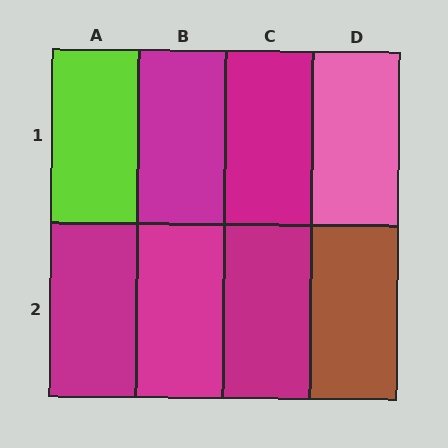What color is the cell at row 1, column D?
Pink.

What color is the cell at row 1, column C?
Magenta.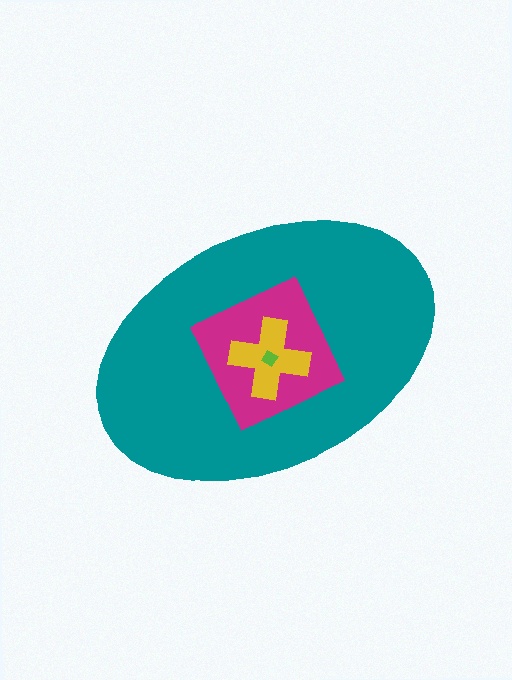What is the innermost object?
The lime diamond.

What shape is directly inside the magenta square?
The yellow cross.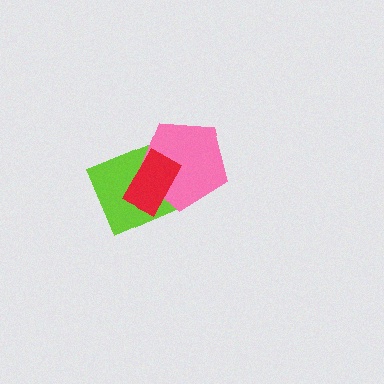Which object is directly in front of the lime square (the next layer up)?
The pink pentagon is directly in front of the lime square.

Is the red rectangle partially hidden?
No, no other shape covers it.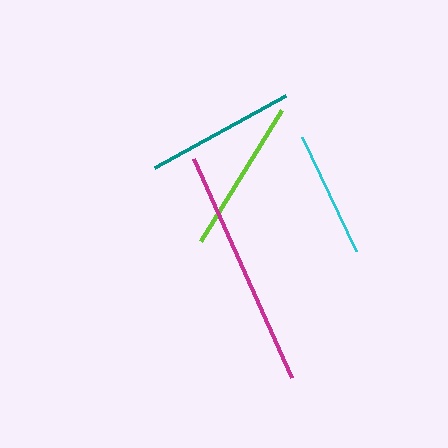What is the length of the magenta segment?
The magenta segment is approximately 239 pixels long.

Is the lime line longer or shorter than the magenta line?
The magenta line is longer than the lime line.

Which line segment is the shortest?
The cyan line is the shortest at approximately 125 pixels.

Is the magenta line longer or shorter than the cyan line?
The magenta line is longer than the cyan line.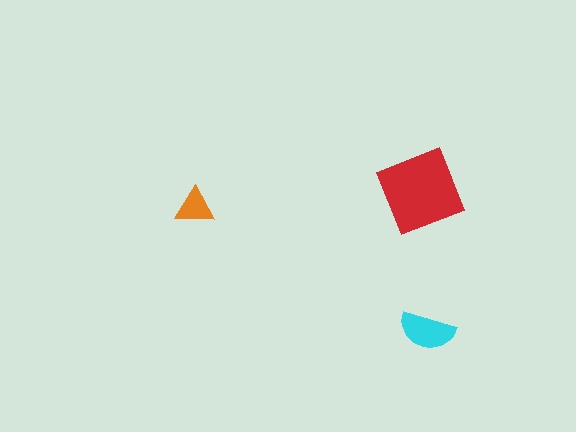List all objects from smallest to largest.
The orange triangle, the cyan semicircle, the red diamond.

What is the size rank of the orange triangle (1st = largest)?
3rd.